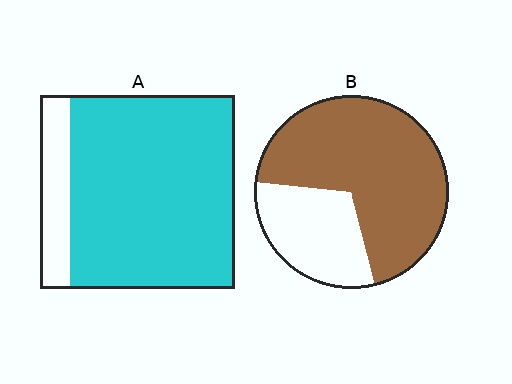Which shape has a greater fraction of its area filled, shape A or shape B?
Shape A.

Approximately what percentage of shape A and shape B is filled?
A is approximately 85% and B is approximately 70%.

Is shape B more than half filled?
Yes.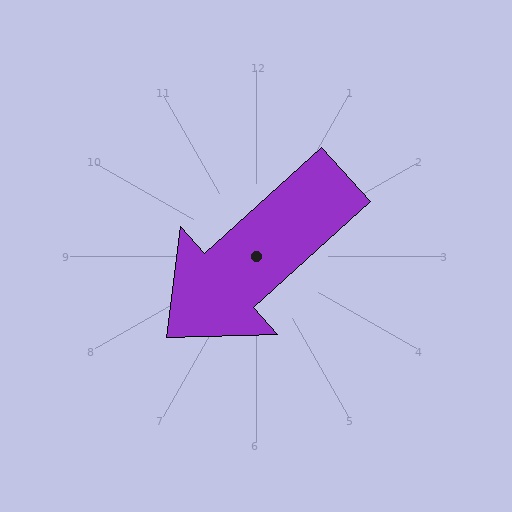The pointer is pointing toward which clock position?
Roughly 8 o'clock.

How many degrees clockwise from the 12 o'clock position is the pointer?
Approximately 228 degrees.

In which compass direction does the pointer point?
Southwest.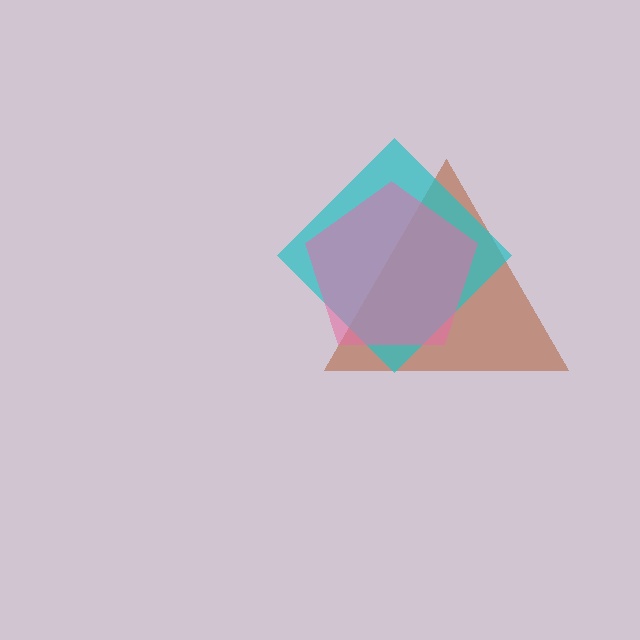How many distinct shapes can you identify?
There are 3 distinct shapes: a brown triangle, a cyan diamond, a pink pentagon.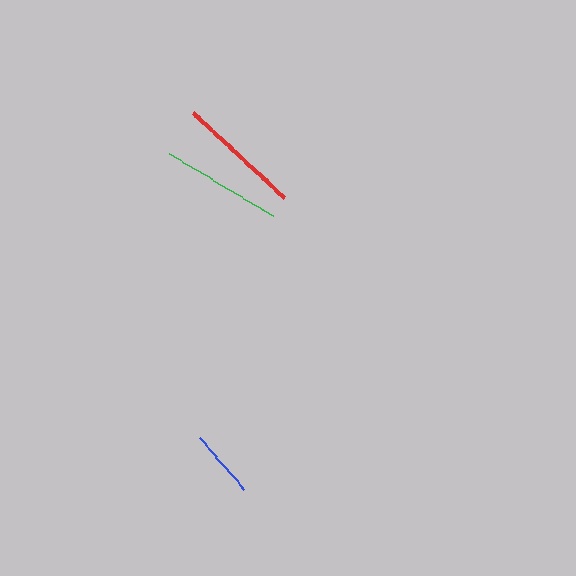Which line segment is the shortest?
The blue line is the shortest at approximately 68 pixels.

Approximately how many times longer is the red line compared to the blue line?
The red line is approximately 1.8 times the length of the blue line.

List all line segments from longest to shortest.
From longest to shortest: red, green, blue.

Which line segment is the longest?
The red line is the longest at approximately 125 pixels.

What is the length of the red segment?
The red segment is approximately 125 pixels long.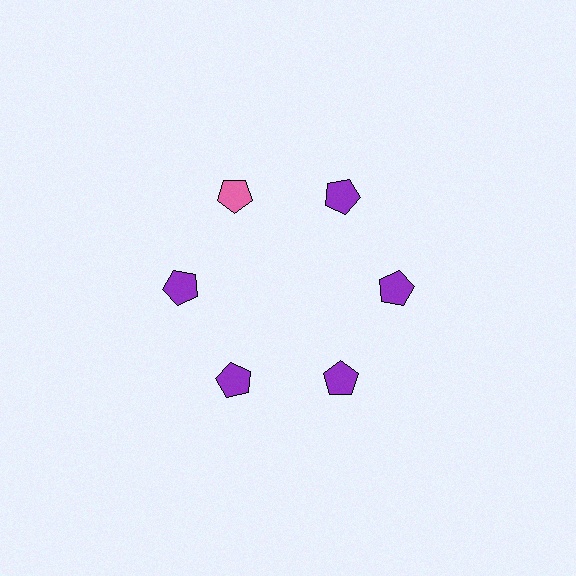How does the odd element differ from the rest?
It has a different color: pink instead of purple.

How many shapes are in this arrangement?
There are 6 shapes arranged in a ring pattern.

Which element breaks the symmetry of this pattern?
The pink pentagon at roughly the 11 o'clock position breaks the symmetry. All other shapes are purple pentagons.